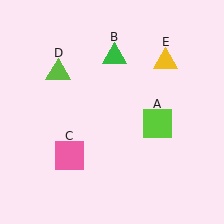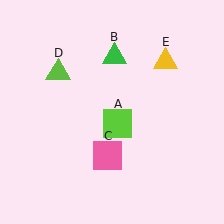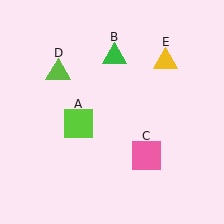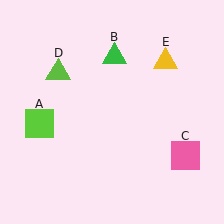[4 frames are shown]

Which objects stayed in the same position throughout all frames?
Green triangle (object B) and lime triangle (object D) and yellow triangle (object E) remained stationary.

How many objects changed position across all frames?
2 objects changed position: lime square (object A), pink square (object C).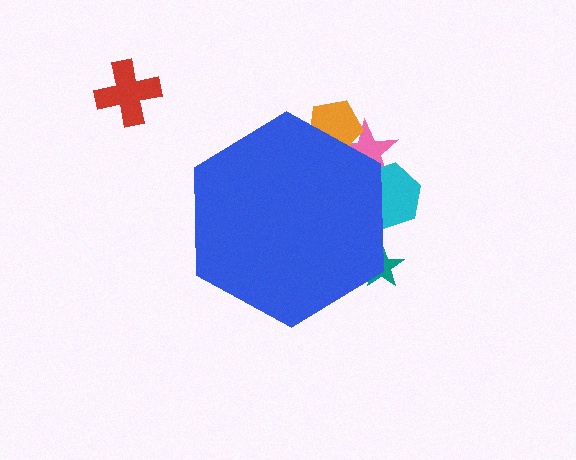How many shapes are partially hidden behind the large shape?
4 shapes are partially hidden.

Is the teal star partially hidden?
Yes, the teal star is partially hidden behind the blue hexagon.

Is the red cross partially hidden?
No, the red cross is fully visible.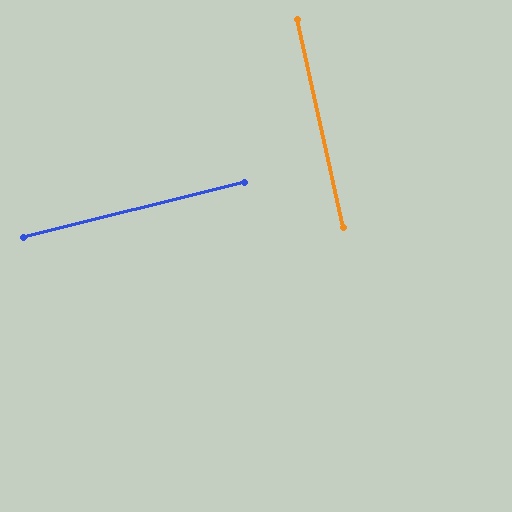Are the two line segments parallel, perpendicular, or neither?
Perpendicular — they meet at approximately 88°.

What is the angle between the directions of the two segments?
Approximately 88 degrees.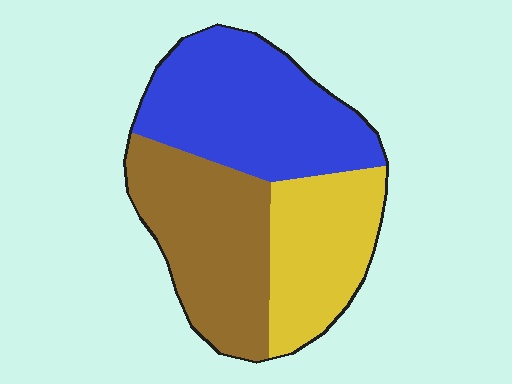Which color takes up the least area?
Yellow, at roughly 25%.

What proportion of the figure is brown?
Brown takes up about one third (1/3) of the figure.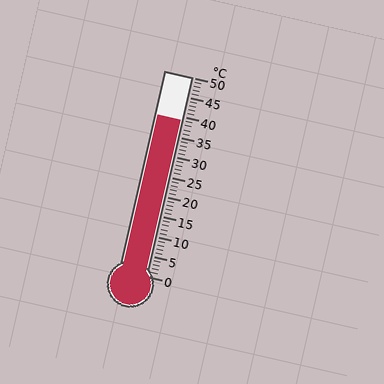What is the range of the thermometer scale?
The thermometer scale ranges from 0°C to 50°C.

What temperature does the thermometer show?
The thermometer shows approximately 39°C.